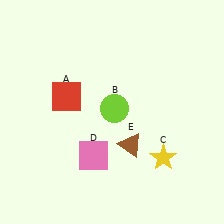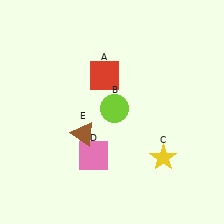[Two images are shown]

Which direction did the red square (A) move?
The red square (A) moved right.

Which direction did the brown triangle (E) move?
The brown triangle (E) moved left.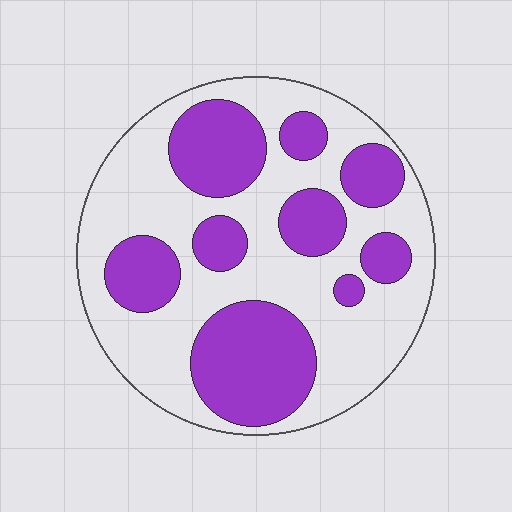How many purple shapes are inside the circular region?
9.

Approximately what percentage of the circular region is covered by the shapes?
Approximately 40%.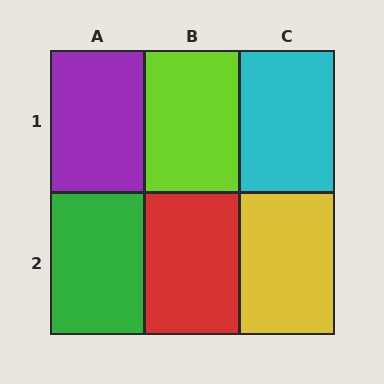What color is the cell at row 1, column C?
Cyan.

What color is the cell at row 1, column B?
Lime.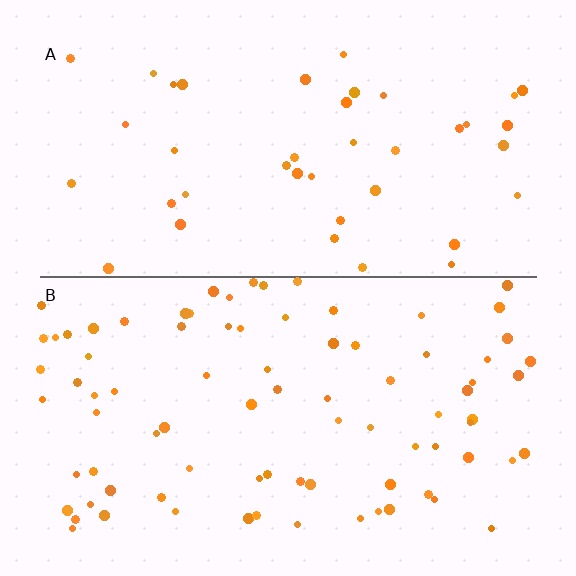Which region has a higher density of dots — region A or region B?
B (the bottom).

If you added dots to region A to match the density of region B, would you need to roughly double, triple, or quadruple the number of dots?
Approximately double.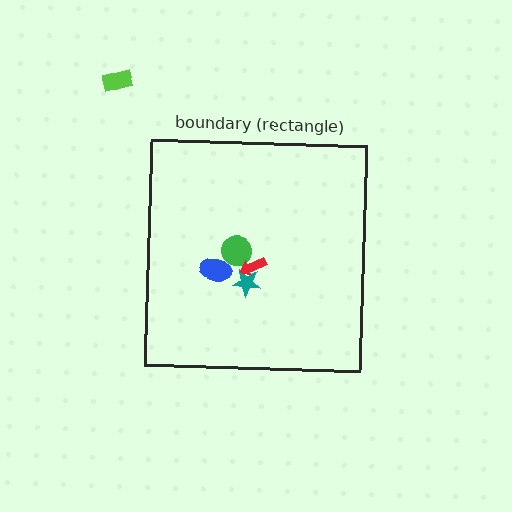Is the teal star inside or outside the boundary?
Inside.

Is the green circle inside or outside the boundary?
Inside.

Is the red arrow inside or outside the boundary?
Inside.